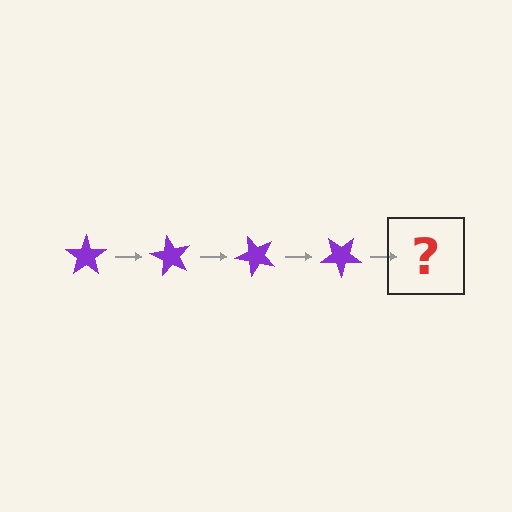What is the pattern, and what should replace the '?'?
The pattern is that the star rotates 60 degrees each step. The '?' should be a purple star rotated 240 degrees.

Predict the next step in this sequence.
The next step is a purple star rotated 240 degrees.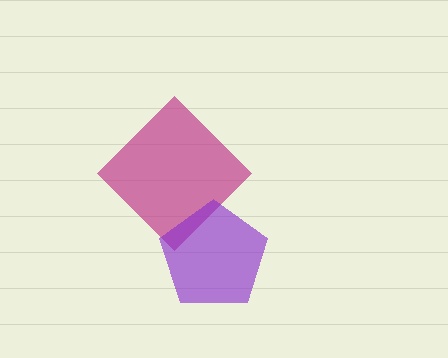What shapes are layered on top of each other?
The layered shapes are: a magenta diamond, a purple pentagon.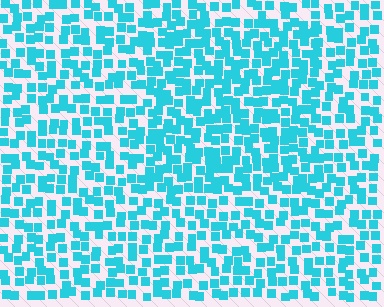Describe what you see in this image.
The image contains small cyan elements arranged at two different densities. A rectangle-shaped region is visible where the elements are more densely packed than the surrounding area.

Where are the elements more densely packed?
The elements are more densely packed inside the rectangle boundary.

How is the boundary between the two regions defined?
The boundary is defined by a change in element density (approximately 1.4x ratio). All elements are the same color, size, and shape.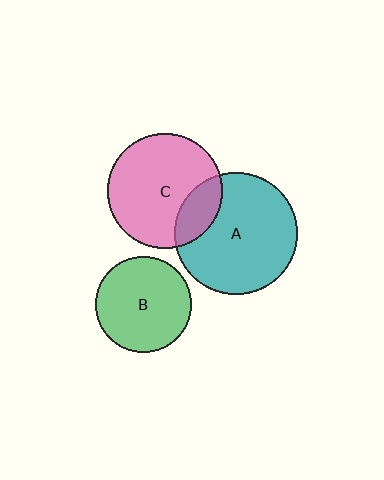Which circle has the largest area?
Circle A (teal).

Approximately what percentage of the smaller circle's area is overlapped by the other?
Approximately 20%.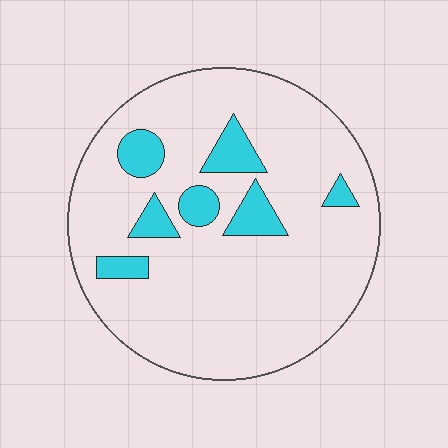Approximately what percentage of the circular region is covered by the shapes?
Approximately 15%.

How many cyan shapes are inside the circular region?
7.